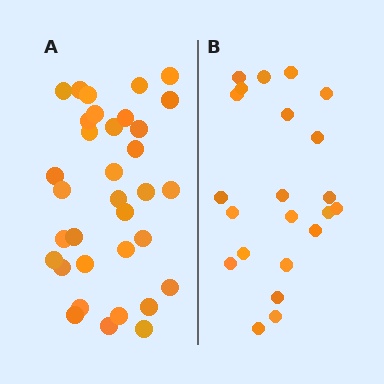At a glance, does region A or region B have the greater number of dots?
Region A (the left region) has more dots.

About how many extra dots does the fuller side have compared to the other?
Region A has roughly 12 or so more dots than region B.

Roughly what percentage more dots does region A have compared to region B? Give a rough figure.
About 55% more.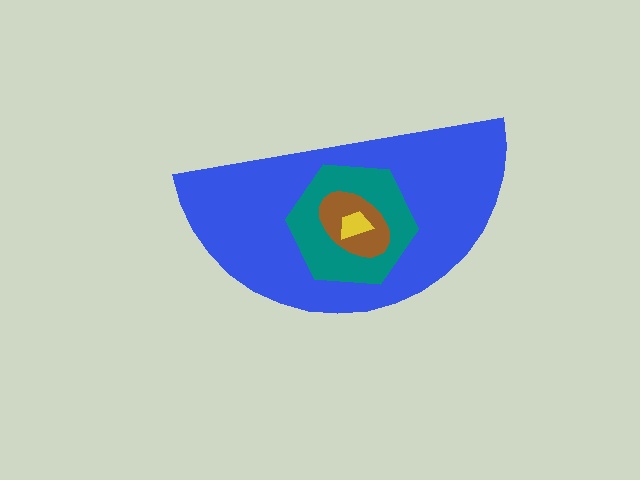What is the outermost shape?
The blue semicircle.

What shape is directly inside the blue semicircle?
The teal hexagon.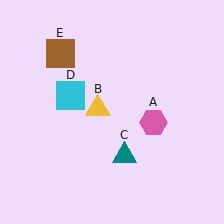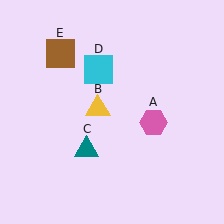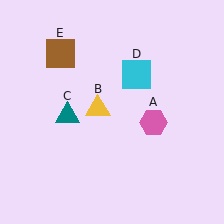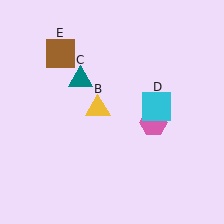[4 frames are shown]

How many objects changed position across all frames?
2 objects changed position: teal triangle (object C), cyan square (object D).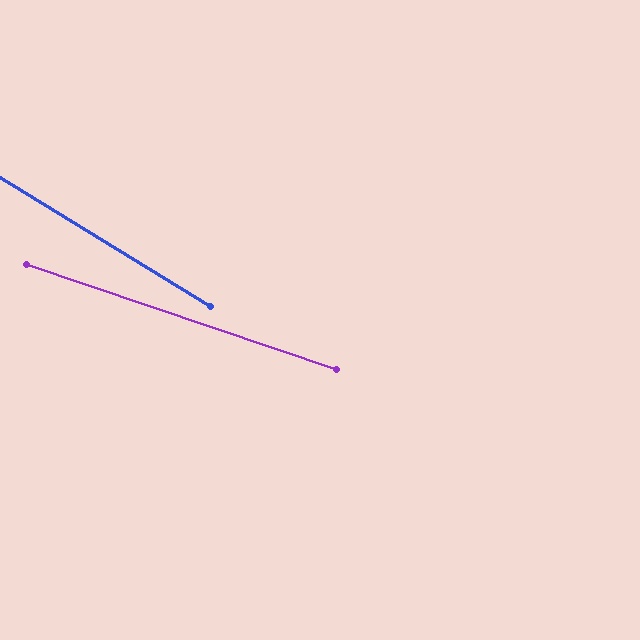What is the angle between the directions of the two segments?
Approximately 13 degrees.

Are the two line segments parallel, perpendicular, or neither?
Neither parallel nor perpendicular — they differ by about 13°.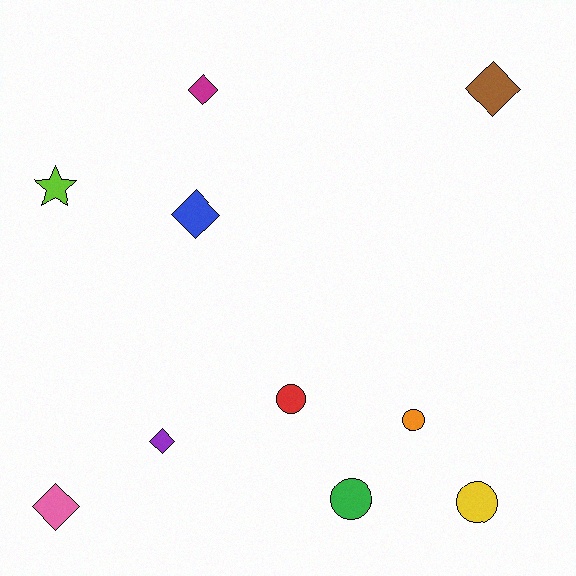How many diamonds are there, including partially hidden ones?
There are 5 diamonds.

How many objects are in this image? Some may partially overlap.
There are 10 objects.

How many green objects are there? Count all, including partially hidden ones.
There is 1 green object.